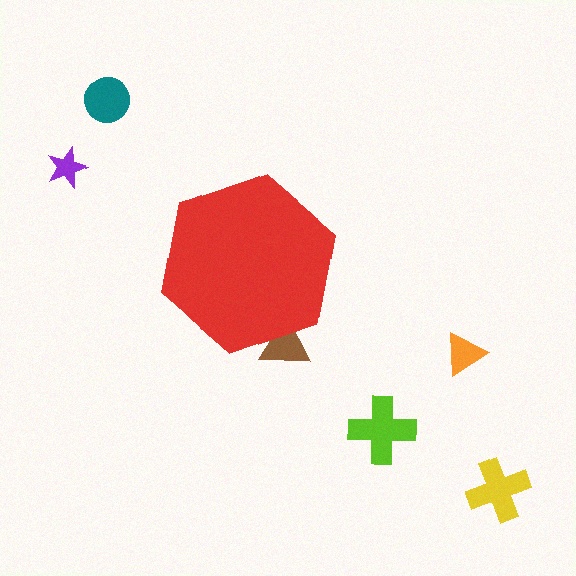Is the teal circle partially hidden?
No, the teal circle is fully visible.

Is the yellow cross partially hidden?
No, the yellow cross is fully visible.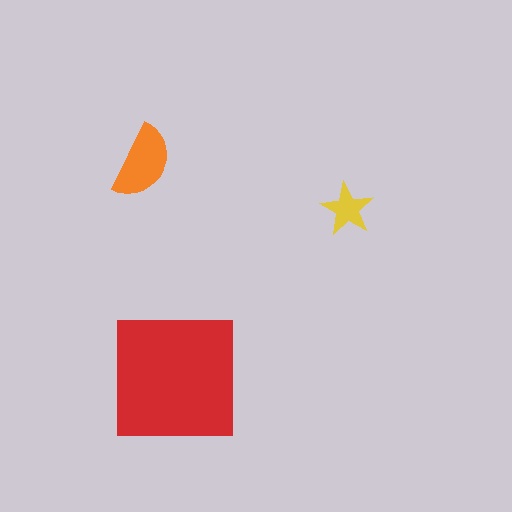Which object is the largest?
The red square.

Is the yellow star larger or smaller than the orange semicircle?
Smaller.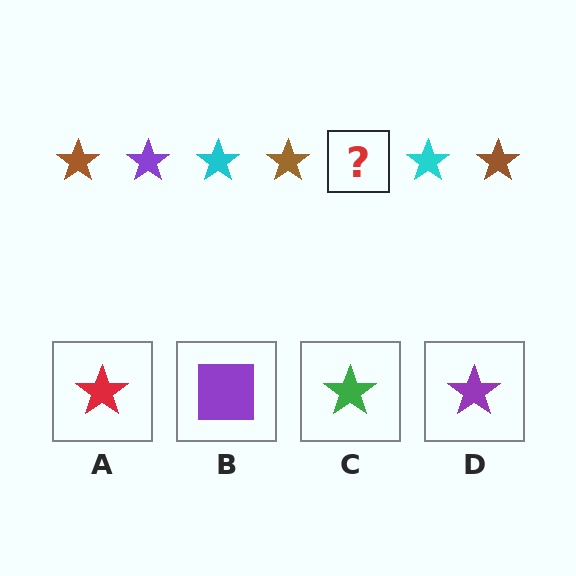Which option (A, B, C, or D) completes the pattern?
D.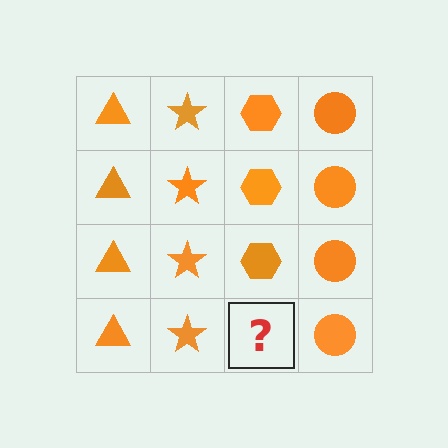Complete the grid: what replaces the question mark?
The question mark should be replaced with an orange hexagon.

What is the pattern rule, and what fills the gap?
The rule is that each column has a consistent shape. The gap should be filled with an orange hexagon.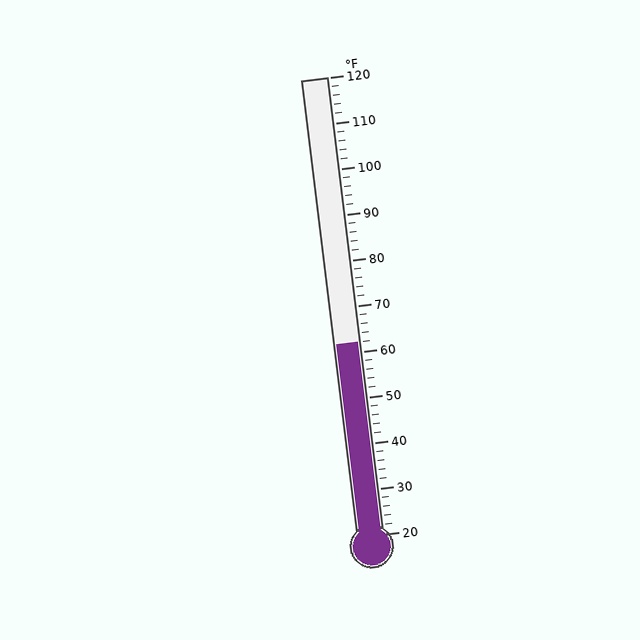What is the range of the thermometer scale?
The thermometer scale ranges from 20°F to 120°F.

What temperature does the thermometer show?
The thermometer shows approximately 62°F.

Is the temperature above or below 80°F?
The temperature is below 80°F.